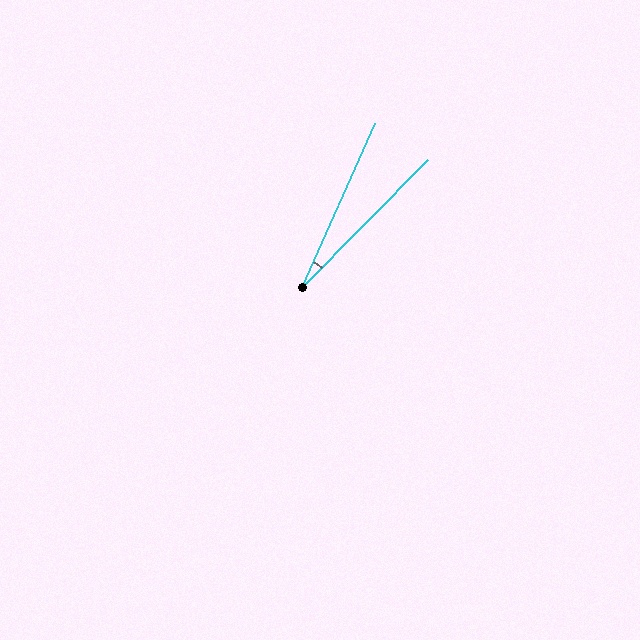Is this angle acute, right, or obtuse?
It is acute.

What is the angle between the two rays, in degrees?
Approximately 21 degrees.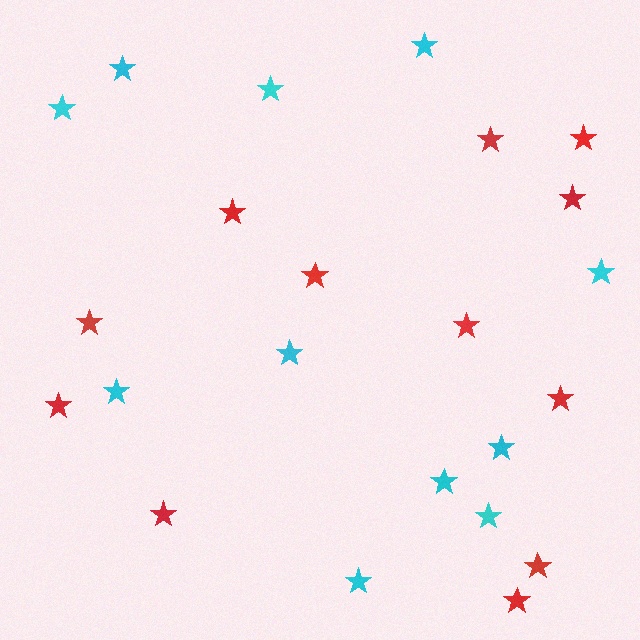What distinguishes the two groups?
There are 2 groups: one group of red stars (12) and one group of cyan stars (11).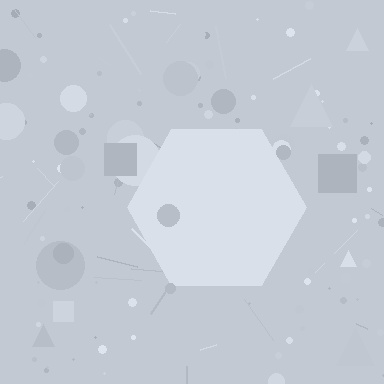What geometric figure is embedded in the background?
A hexagon is embedded in the background.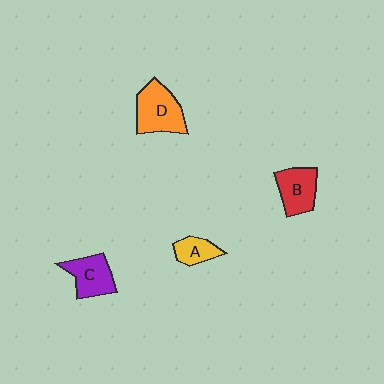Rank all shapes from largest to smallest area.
From largest to smallest: D (orange), B (red), C (purple), A (yellow).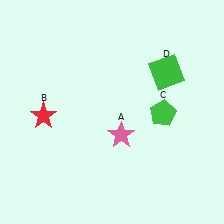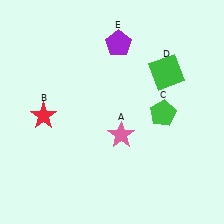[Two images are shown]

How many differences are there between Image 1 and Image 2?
There is 1 difference between the two images.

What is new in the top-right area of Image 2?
A purple pentagon (E) was added in the top-right area of Image 2.